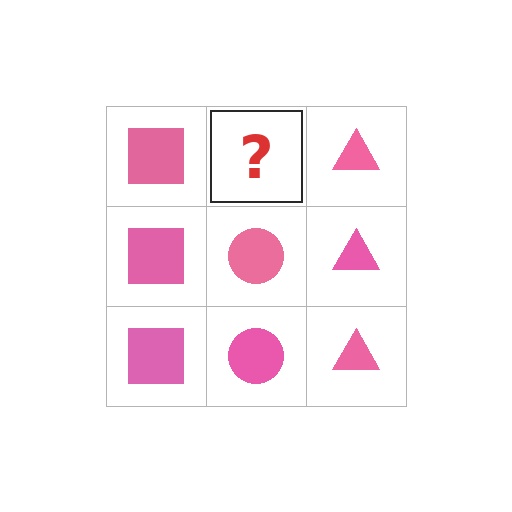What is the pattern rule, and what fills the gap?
The rule is that each column has a consistent shape. The gap should be filled with a pink circle.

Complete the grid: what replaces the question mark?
The question mark should be replaced with a pink circle.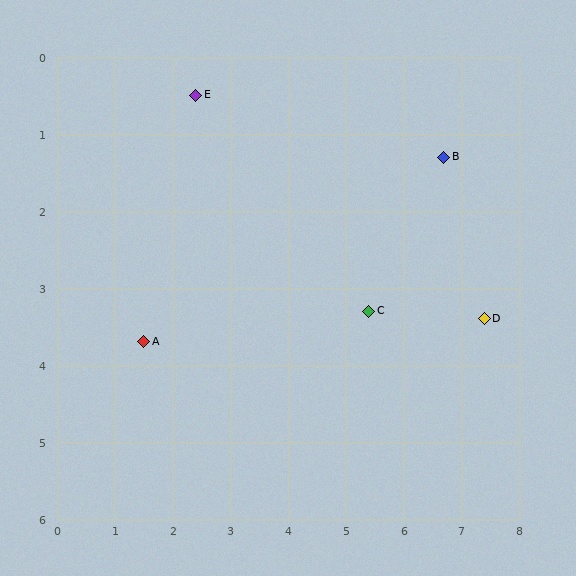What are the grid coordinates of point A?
Point A is at approximately (1.5, 3.7).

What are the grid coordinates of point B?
Point B is at approximately (6.7, 1.3).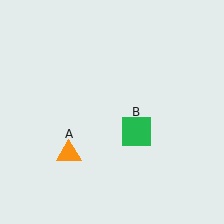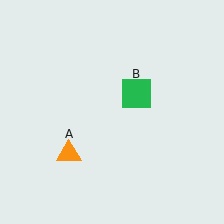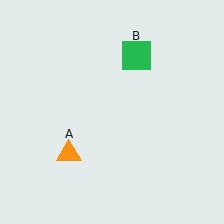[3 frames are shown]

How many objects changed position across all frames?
1 object changed position: green square (object B).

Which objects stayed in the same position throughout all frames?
Orange triangle (object A) remained stationary.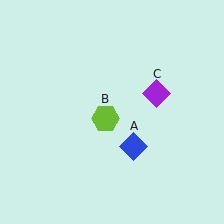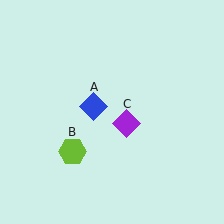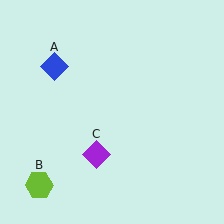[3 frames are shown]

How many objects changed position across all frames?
3 objects changed position: blue diamond (object A), lime hexagon (object B), purple diamond (object C).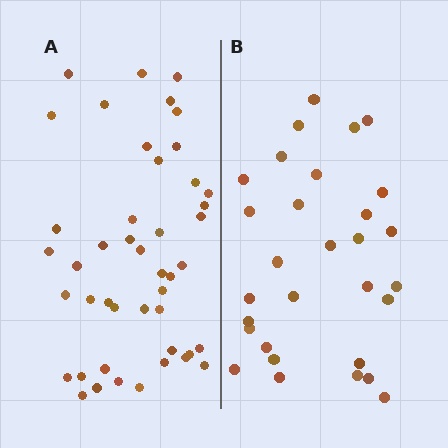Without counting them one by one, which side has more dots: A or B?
Region A (the left region) has more dots.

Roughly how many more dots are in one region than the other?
Region A has approximately 15 more dots than region B.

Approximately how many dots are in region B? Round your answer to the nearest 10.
About 30 dots.